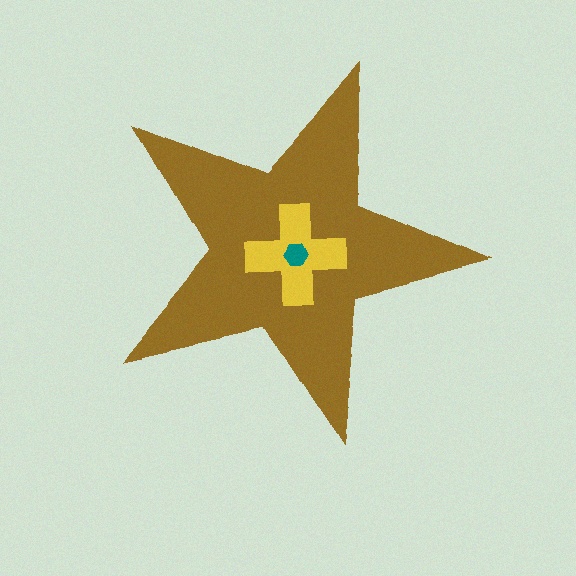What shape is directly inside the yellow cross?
The teal hexagon.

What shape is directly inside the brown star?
The yellow cross.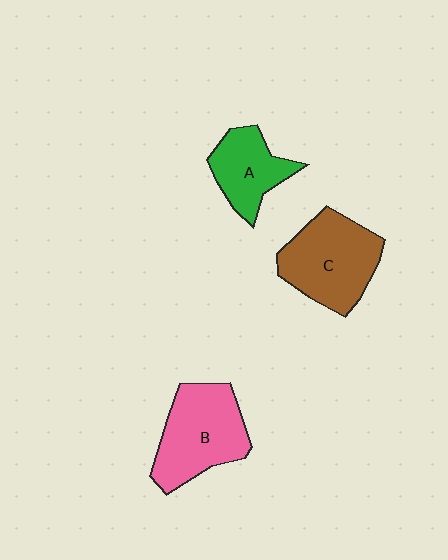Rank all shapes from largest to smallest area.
From largest to smallest: C (brown), B (pink), A (green).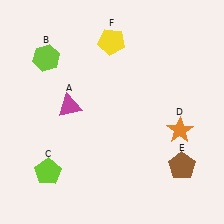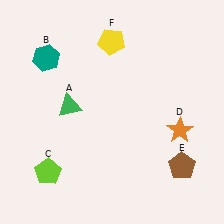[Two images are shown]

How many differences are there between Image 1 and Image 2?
There are 2 differences between the two images.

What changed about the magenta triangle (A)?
In Image 1, A is magenta. In Image 2, it changed to green.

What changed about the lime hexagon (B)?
In Image 1, B is lime. In Image 2, it changed to teal.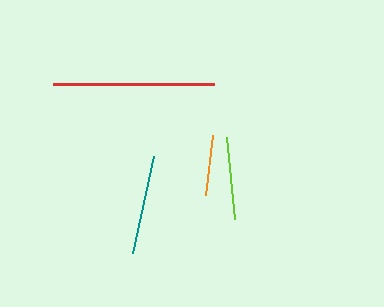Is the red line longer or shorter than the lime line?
The red line is longer than the lime line.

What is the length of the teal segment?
The teal segment is approximately 99 pixels long.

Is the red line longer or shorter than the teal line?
The red line is longer than the teal line.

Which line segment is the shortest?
The orange line is the shortest at approximately 61 pixels.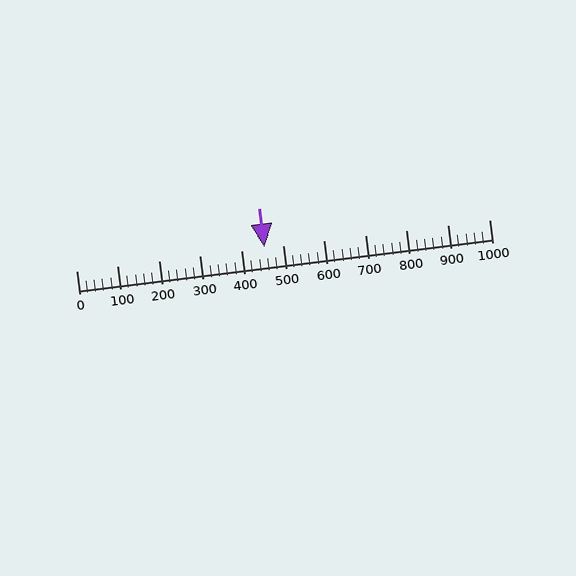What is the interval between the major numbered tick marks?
The major tick marks are spaced 100 units apart.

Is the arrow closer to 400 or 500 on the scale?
The arrow is closer to 500.